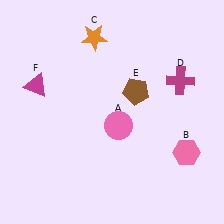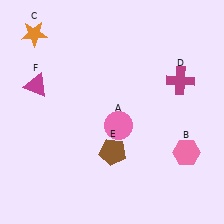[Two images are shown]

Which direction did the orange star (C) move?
The orange star (C) moved left.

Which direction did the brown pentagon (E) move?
The brown pentagon (E) moved down.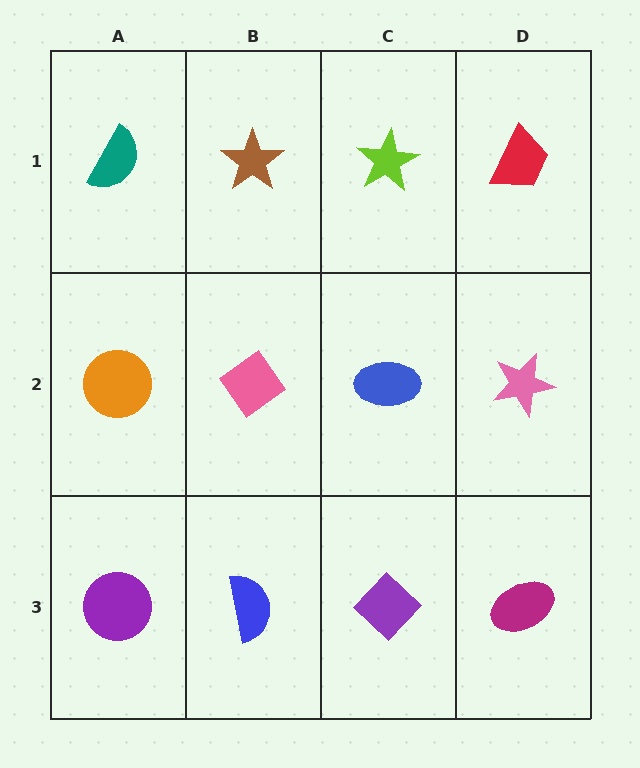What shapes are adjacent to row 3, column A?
An orange circle (row 2, column A), a blue semicircle (row 3, column B).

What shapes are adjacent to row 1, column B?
A pink diamond (row 2, column B), a teal semicircle (row 1, column A), a lime star (row 1, column C).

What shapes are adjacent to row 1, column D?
A pink star (row 2, column D), a lime star (row 1, column C).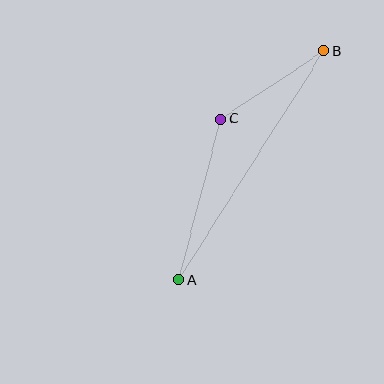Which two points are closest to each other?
Points B and C are closest to each other.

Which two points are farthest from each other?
Points A and B are farthest from each other.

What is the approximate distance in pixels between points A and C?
The distance between A and C is approximately 167 pixels.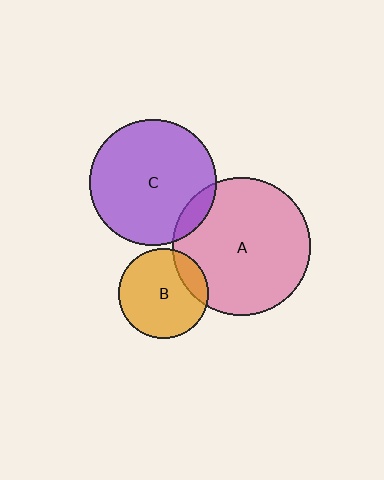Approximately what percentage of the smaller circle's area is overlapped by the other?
Approximately 15%.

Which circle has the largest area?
Circle A (pink).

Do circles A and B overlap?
Yes.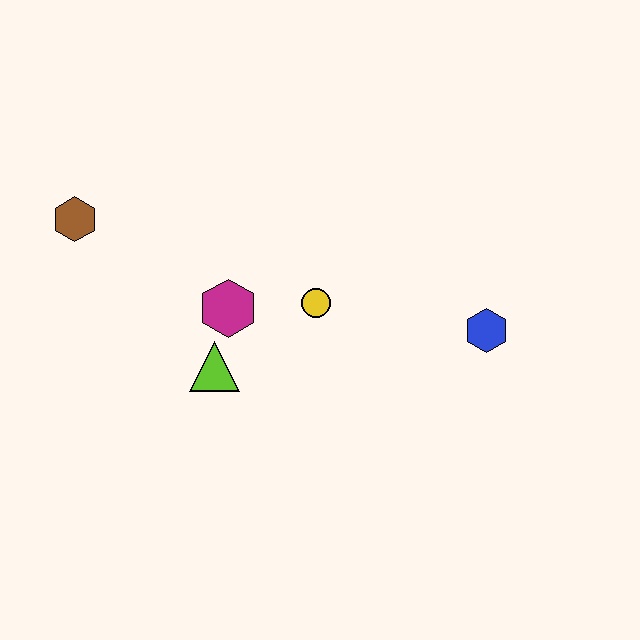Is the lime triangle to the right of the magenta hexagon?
No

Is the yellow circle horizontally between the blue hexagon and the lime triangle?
Yes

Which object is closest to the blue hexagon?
The yellow circle is closest to the blue hexagon.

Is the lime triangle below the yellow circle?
Yes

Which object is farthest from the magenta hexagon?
The blue hexagon is farthest from the magenta hexagon.